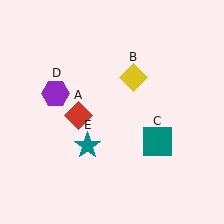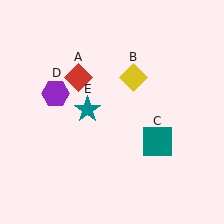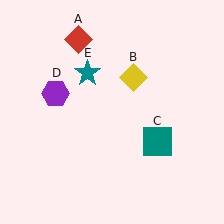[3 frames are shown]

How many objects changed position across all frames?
2 objects changed position: red diamond (object A), teal star (object E).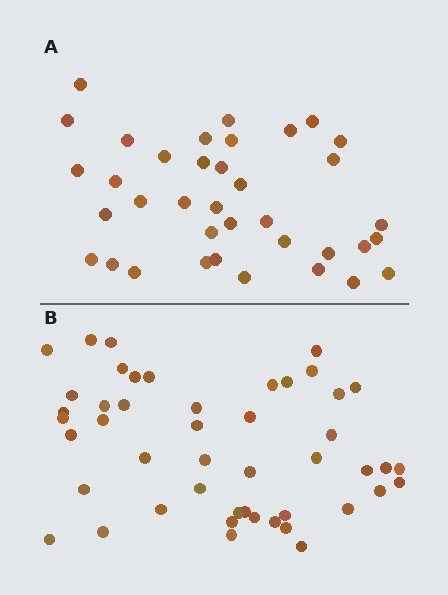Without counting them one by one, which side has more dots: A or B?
Region B (the bottom region) has more dots.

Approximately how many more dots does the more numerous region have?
Region B has roughly 10 or so more dots than region A.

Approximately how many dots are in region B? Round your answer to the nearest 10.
About 50 dots. (The exact count is 47, which rounds to 50.)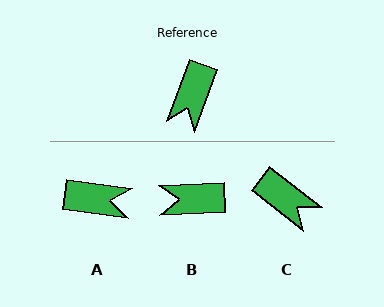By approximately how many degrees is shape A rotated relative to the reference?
Approximately 102 degrees counter-clockwise.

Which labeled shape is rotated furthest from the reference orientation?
A, about 102 degrees away.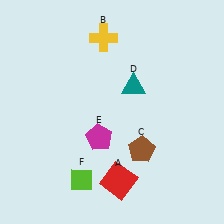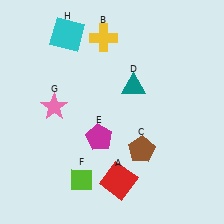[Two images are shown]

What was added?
A pink star (G), a cyan square (H) were added in Image 2.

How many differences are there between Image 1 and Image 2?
There are 2 differences between the two images.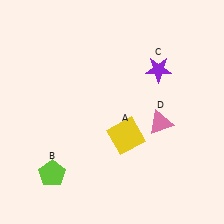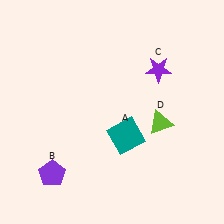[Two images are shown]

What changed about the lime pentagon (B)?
In Image 1, B is lime. In Image 2, it changed to purple.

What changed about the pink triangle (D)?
In Image 1, D is pink. In Image 2, it changed to lime.